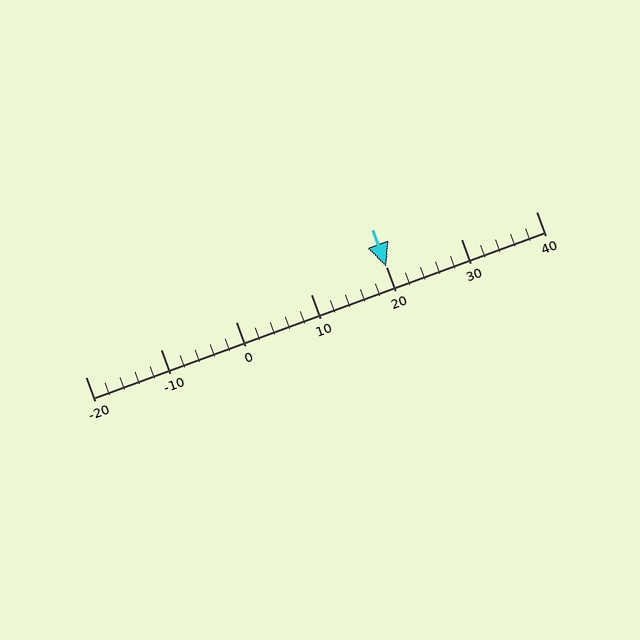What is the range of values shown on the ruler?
The ruler shows values from -20 to 40.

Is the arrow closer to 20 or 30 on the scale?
The arrow is closer to 20.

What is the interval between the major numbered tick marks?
The major tick marks are spaced 10 units apart.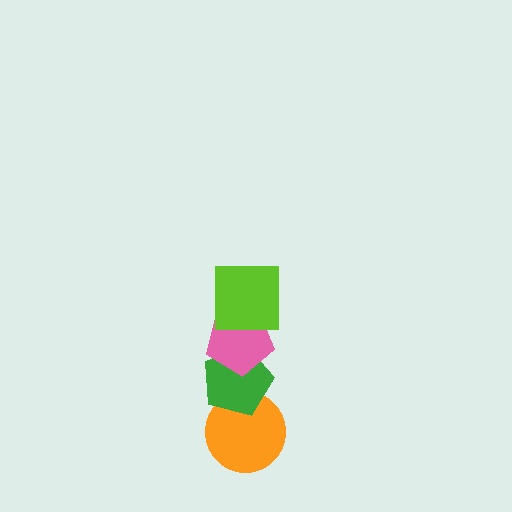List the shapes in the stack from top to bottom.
From top to bottom: the lime square, the pink pentagon, the green pentagon, the orange circle.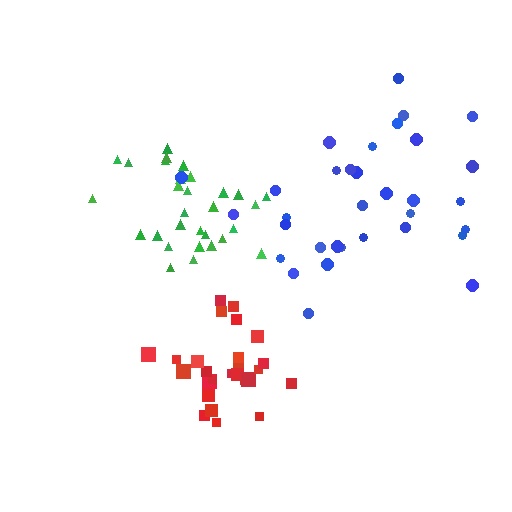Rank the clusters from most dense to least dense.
red, green, blue.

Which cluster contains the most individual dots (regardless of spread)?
Blue (33).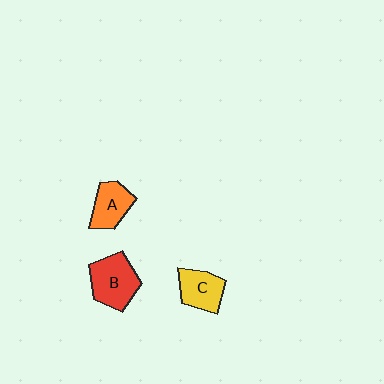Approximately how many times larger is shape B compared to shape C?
Approximately 1.3 times.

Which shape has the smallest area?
Shape A (orange).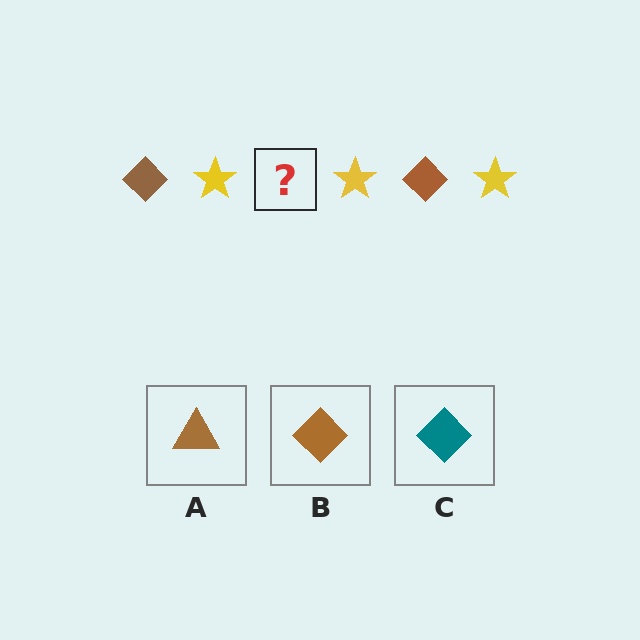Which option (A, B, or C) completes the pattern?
B.